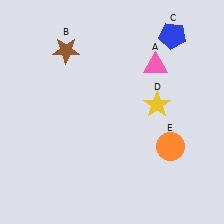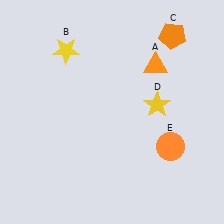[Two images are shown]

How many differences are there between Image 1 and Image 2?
There are 3 differences between the two images.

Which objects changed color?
A changed from pink to orange. B changed from brown to yellow. C changed from blue to orange.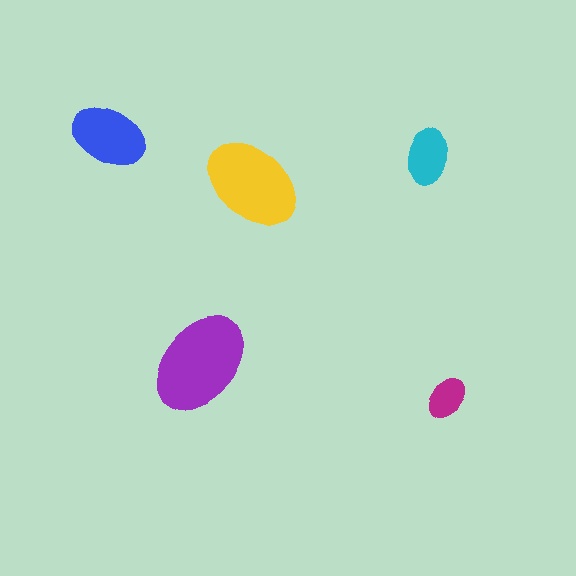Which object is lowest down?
The magenta ellipse is bottommost.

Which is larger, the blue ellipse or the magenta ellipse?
The blue one.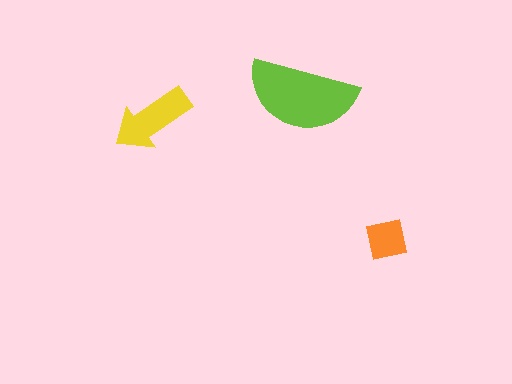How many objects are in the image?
There are 3 objects in the image.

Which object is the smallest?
The orange square.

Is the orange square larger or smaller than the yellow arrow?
Smaller.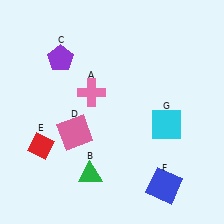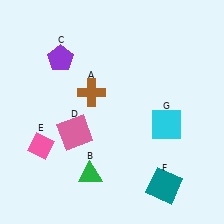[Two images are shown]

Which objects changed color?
A changed from pink to brown. E changed from red to pink. F changed from blue to teal.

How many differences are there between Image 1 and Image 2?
There are 3 differences between the two images.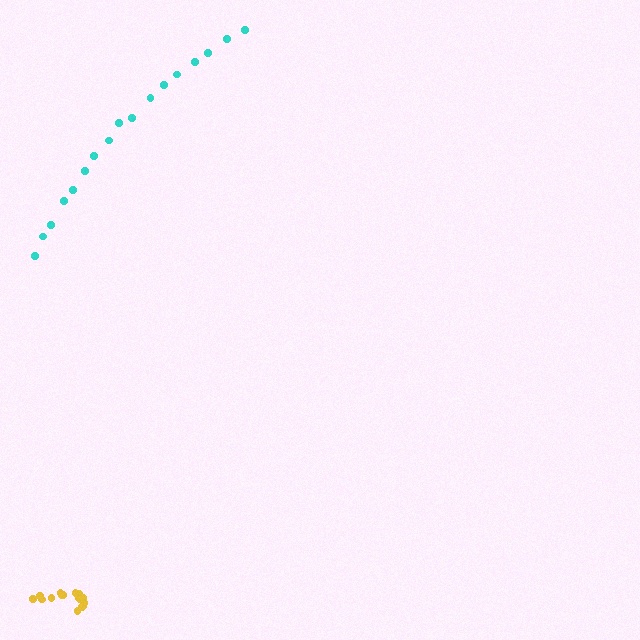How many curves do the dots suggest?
There are 2 distinct paths.